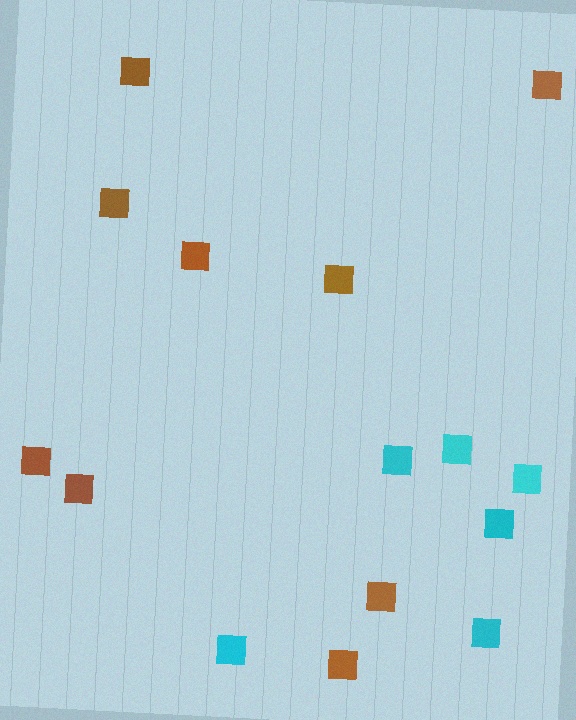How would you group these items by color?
There are 2 groups: one group of brown squares (9) and one group of cyan squares (6).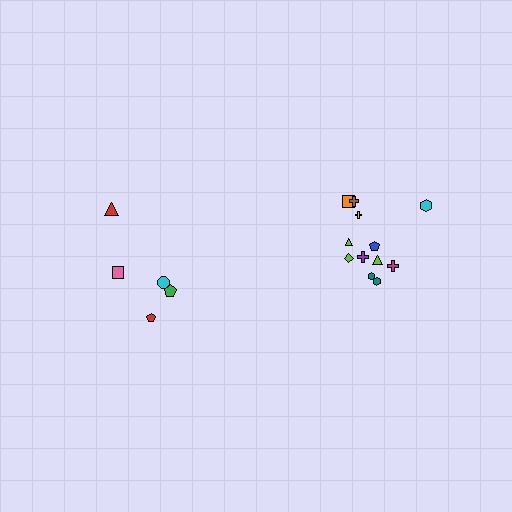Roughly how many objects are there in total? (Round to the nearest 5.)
Roughly 15 objects in total.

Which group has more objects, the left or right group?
The right group.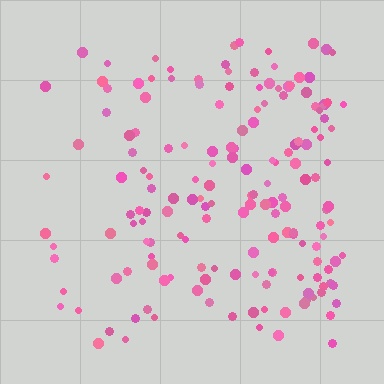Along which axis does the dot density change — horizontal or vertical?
Horizontal.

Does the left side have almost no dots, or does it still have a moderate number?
Still a moderate number, just noticeably fewer than the right.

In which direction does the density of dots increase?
From left to right, with the right side densest.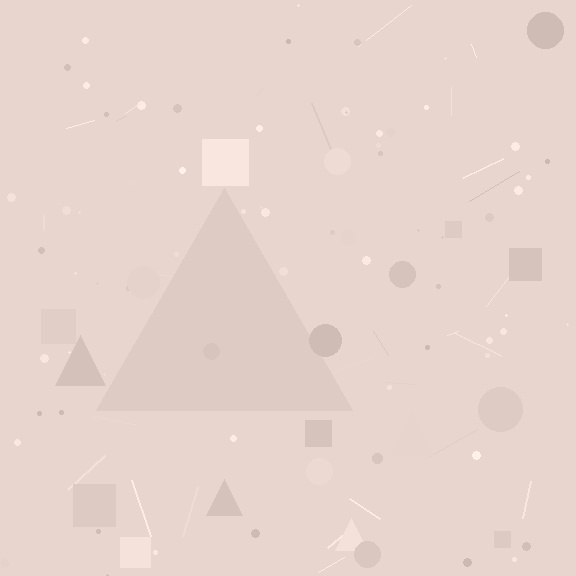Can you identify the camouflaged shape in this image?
The camouflaged shape is a triangle.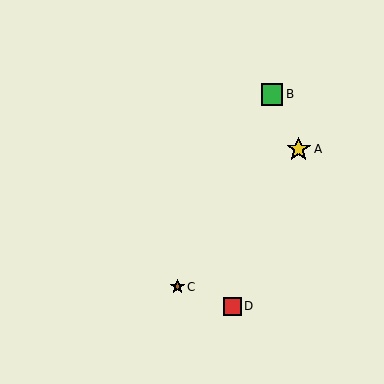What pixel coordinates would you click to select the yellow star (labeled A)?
Click at (299, 149) to select the yellow star A.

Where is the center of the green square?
The center of the green square is at (272, 94).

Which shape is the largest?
The yellow star (labeled A) is the largest.